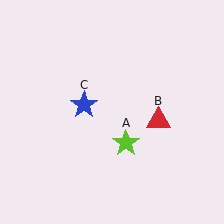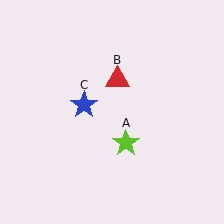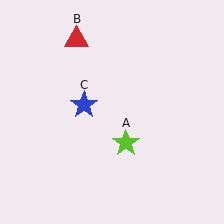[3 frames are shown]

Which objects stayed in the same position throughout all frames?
Lime star (object A) and blue star (object C) remained stationary.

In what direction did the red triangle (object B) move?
The red triangle (object B) moved up and to the left.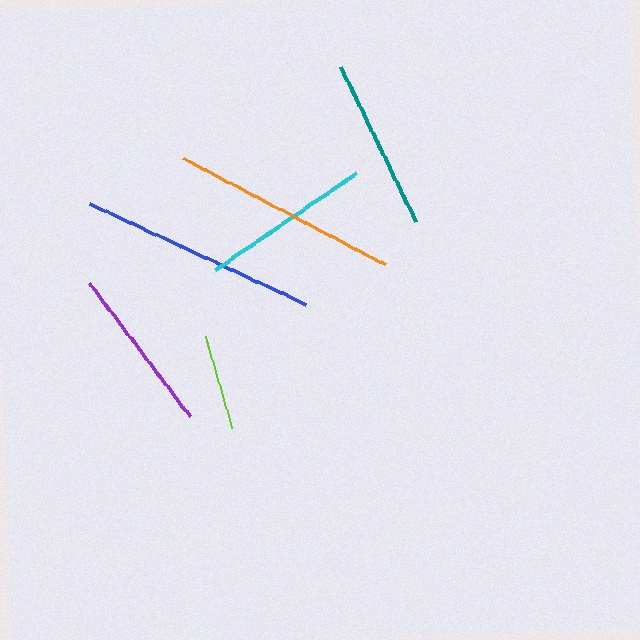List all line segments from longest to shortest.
From longest to shortest: blue, orange, teal, cyan, purple, lime.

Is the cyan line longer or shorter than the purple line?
The cyan line is longer than the purple line.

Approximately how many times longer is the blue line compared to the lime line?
The blue line is approximately 2.5 times the length of the lime line.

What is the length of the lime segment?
The lime segment is approximately 96 pixels long.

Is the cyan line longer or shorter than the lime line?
The cyan line is longer than the lime line.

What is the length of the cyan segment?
The cyan segment is approximately 172 pixels long.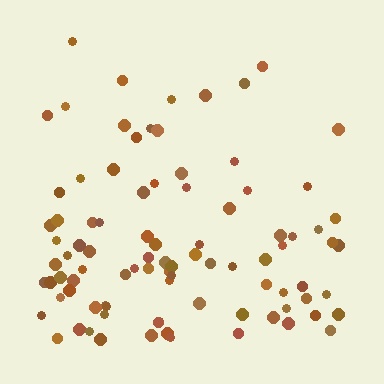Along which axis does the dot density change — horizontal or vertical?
Vertical.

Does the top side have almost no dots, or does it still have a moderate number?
Still a moderate number, just noticeably fewer than the bottom.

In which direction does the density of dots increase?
From top to bottom, with the bottom side densest.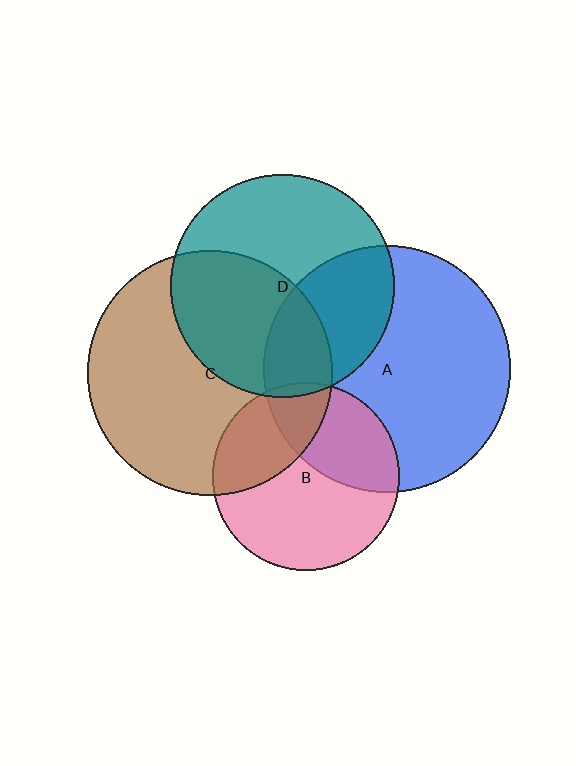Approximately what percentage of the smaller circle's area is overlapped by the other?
Approximately 5%.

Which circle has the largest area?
Circle A (blue).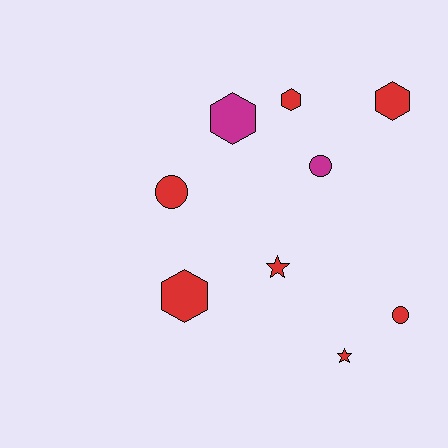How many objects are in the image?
There are 9 objects.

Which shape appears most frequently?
Hexagon, with 4 objects.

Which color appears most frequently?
Red, with 7 objects.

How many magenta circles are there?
There is 1 magenta circle.